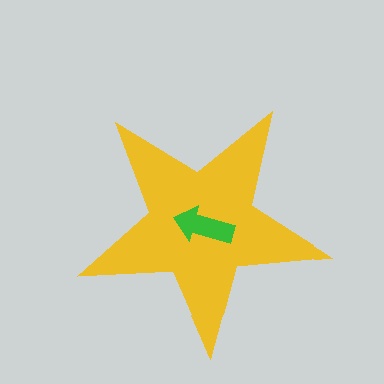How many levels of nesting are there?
2.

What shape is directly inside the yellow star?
The green arrow.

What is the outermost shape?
The yellow star.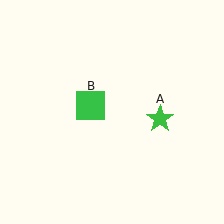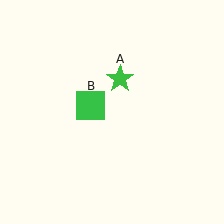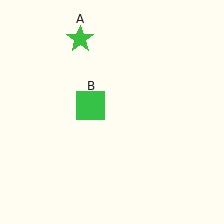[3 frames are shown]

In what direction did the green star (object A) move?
The green star (object A) moved up and to the left.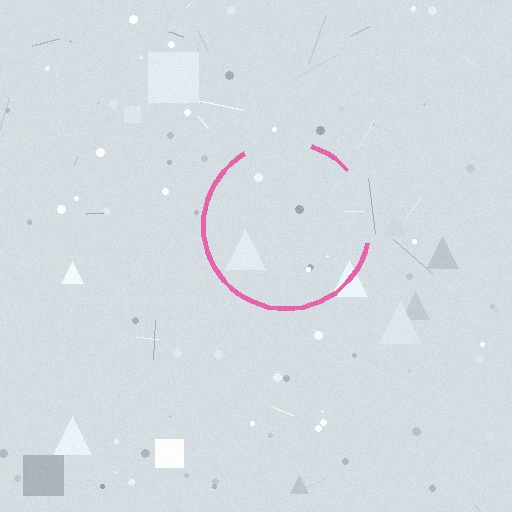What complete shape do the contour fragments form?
The contour fragments form a circle.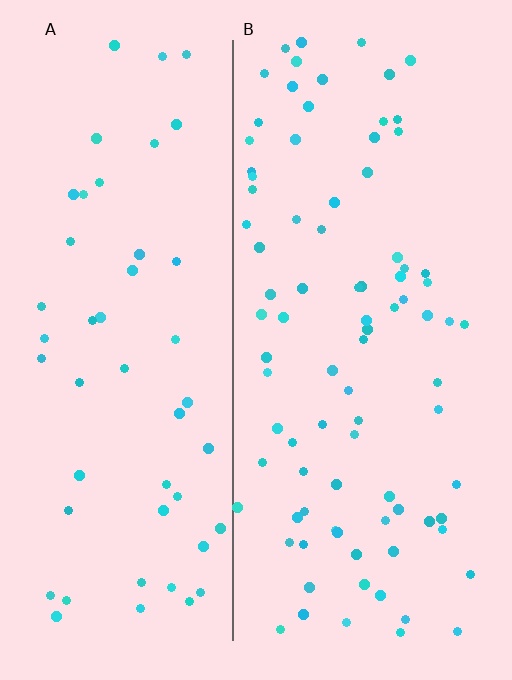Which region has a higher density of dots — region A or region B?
B (the right).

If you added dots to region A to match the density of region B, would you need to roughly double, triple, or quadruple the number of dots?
Approximately double.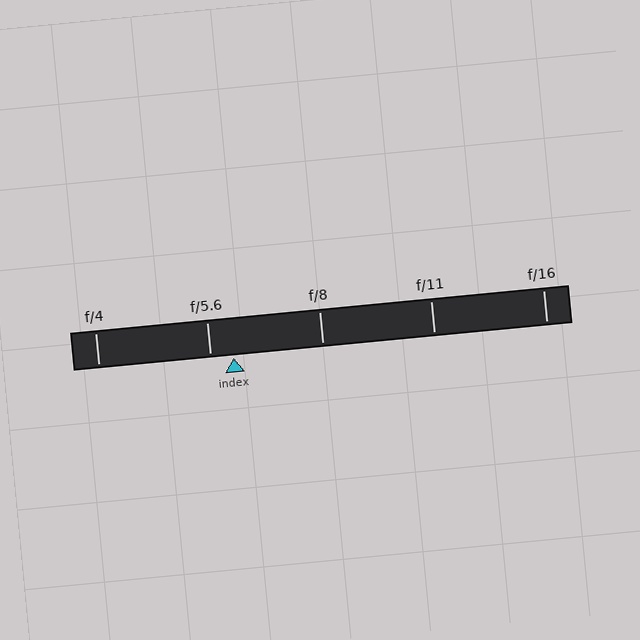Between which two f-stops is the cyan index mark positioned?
The index mark is between f/5.6 and f/8.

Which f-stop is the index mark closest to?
The index mark is closest to f/5.6.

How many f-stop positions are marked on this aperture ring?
There are 5 f-stop positions marked.